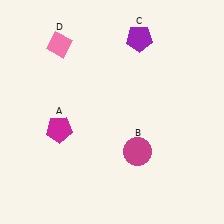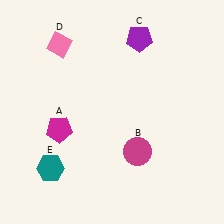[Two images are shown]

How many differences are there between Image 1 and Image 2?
There is 1 difference between the two images.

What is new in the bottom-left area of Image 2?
A teal hexagon (E) was added in the bottom-left area of Image 2.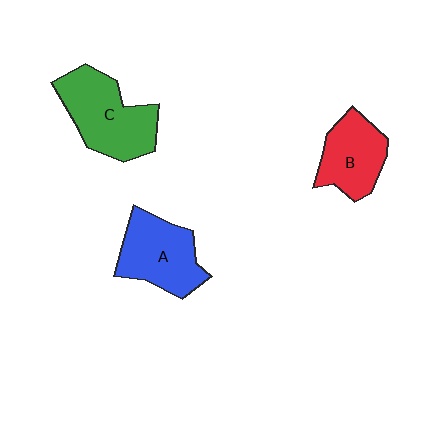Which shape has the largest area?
Shape C (green).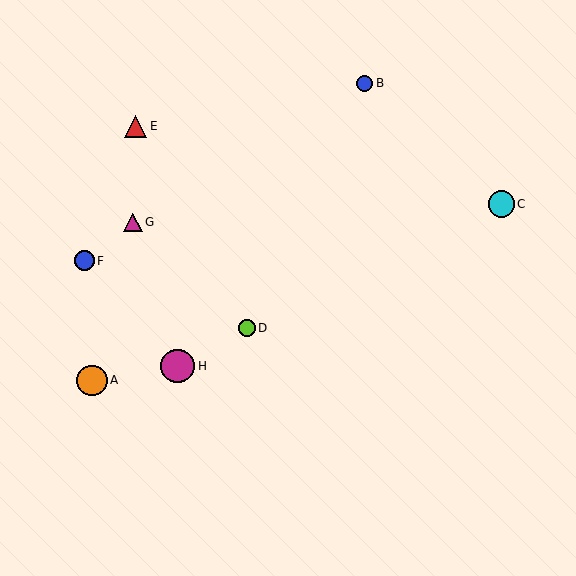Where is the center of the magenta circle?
The center of the magenta circle is at (178, 366).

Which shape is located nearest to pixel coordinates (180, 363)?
The magenta circle (labeled H) at (178, 366) is nearest to that location.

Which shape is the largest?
The magenta circle (labeled H) is the largest.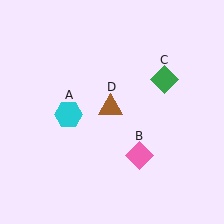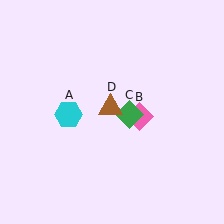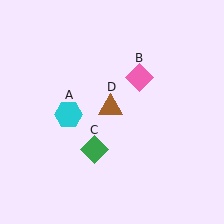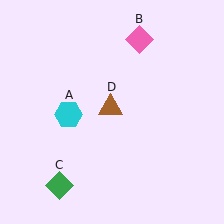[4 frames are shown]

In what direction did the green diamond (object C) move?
The green diamond (object C) moved down and to the left.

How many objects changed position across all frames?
2 objects changed position: pink diamond (object B), green diamond (object C).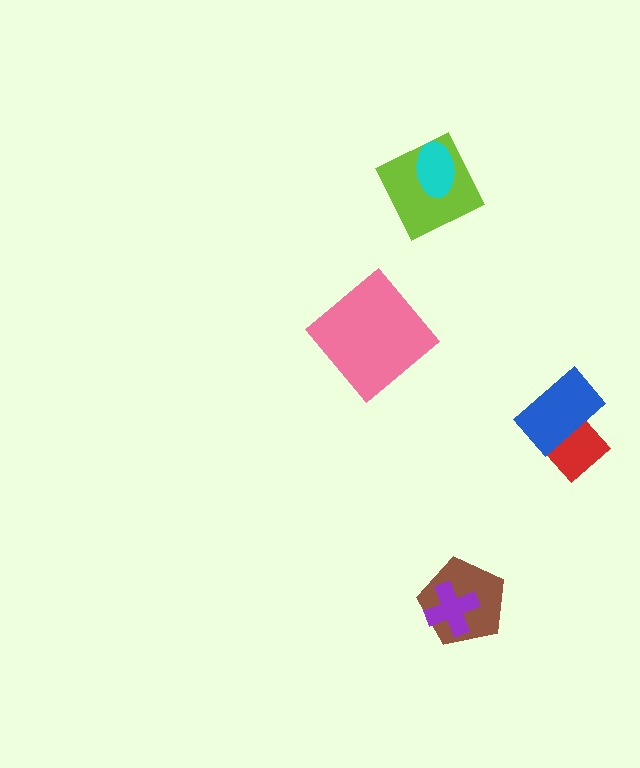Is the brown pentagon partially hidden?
Yes, it is partially covered by another shape.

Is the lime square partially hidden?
Yes, it is partially covered by another shape.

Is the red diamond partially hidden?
Yes, it is partially covered by another shape.